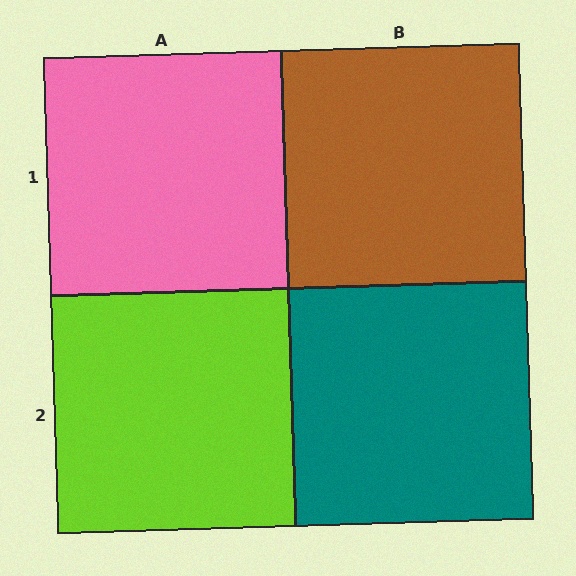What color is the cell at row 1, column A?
Pink.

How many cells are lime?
1 cell is lime.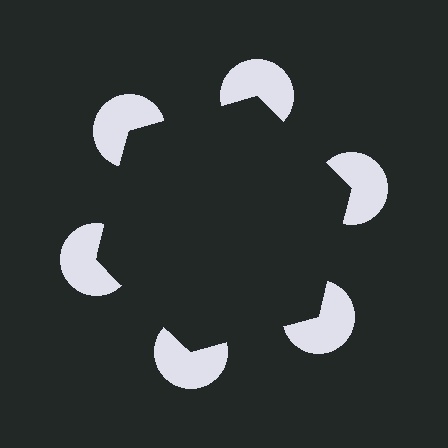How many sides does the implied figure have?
6 sides.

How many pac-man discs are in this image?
There are 6 — one at each vertex of the illusory hexagon.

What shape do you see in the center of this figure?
An illusory hexagon — its edges are inferred from the aligned wedge cuts in the pac-man discs, not physically drawn.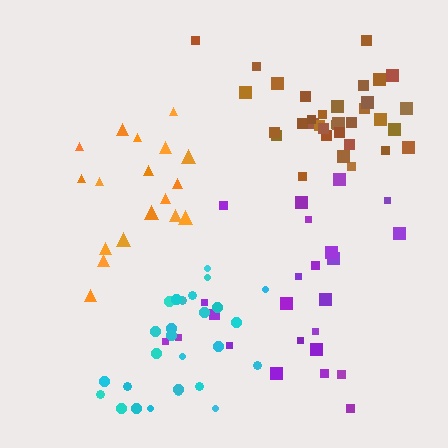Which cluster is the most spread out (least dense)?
Orange.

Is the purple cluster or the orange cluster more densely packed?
Purple.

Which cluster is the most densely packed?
Brown.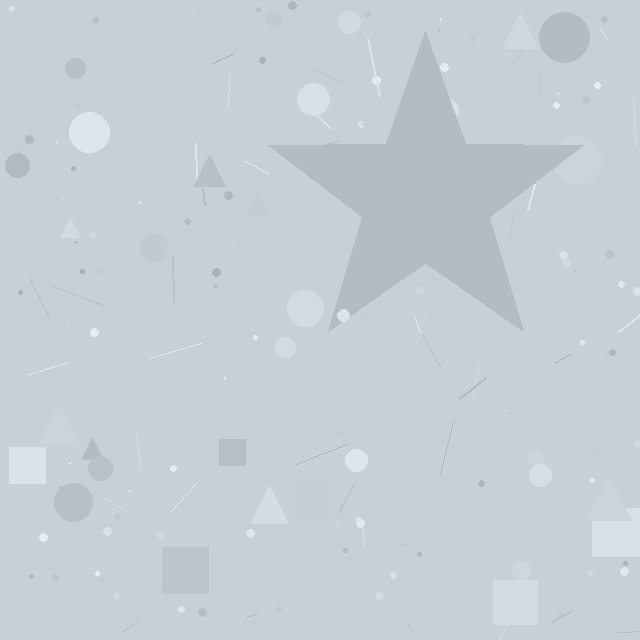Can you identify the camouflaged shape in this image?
The camouflaged shape is a star.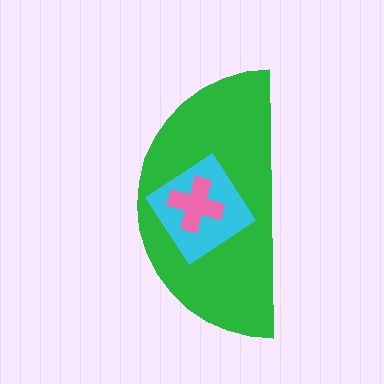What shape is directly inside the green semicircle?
The cyan diamond.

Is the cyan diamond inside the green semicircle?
Yes.